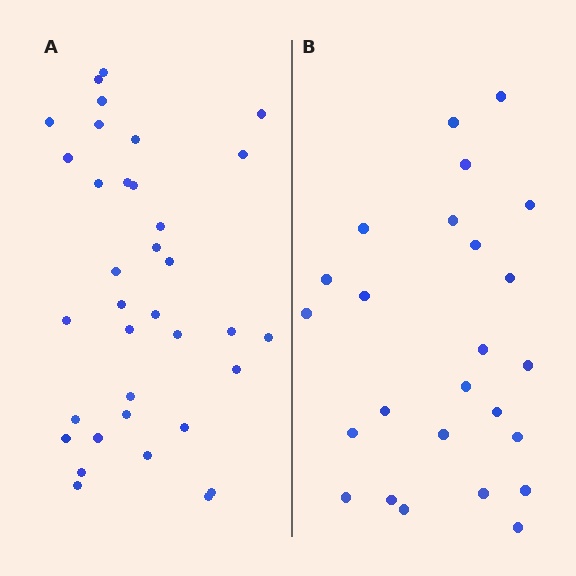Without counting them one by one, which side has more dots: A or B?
Region A (the left region) has more dots.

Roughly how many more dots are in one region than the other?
Region A has roughly 10 or so more dots than region B.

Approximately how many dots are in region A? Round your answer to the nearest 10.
About 40 dots. (The exact count is 35, which rounds to 40.)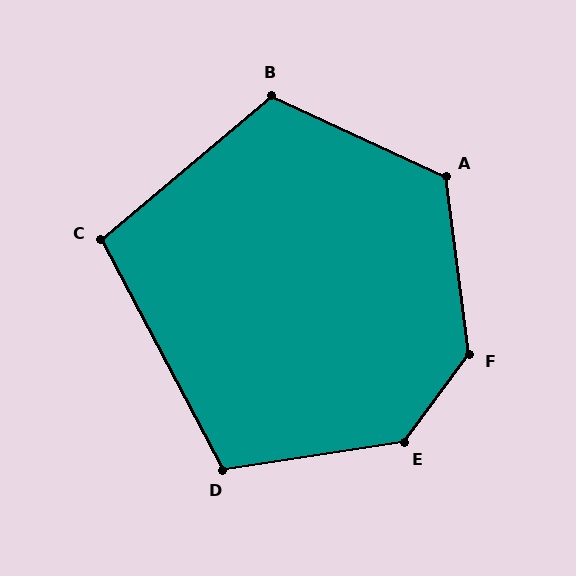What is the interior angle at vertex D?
Approximately 109 degrees (obtuse).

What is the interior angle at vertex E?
Approximately 135 degrees (obtuse).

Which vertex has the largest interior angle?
F, at approximately 136 degrees.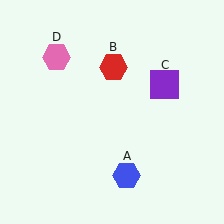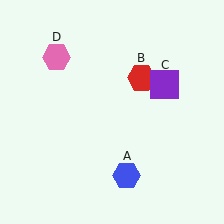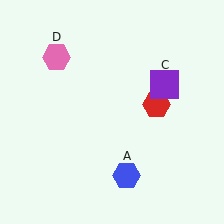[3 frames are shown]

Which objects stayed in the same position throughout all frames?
Blue hexagon (object A) and purple square (object C) and pink hexagon (object D) remained stationary.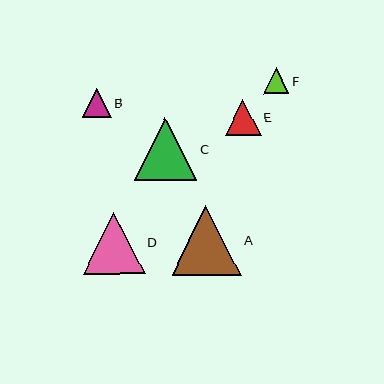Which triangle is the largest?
Triangle A is the largest with a size of approximately 70 pixels.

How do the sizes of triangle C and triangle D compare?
Triangle C and triangle D are approximately the same size.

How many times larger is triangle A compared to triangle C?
Triangle A is approximately 1.1 times the size of triangle C.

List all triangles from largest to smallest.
From largest to smallest: A, C, D, E, B, F.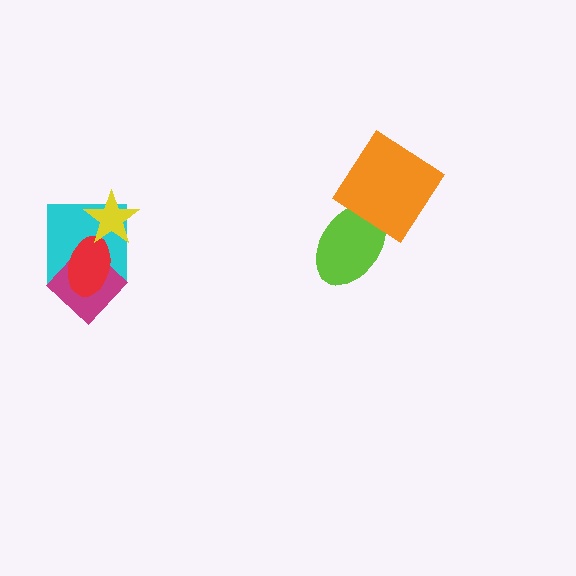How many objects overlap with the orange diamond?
1 object overlaps with the orange diamond.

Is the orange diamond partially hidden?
No, no other shape covers it.